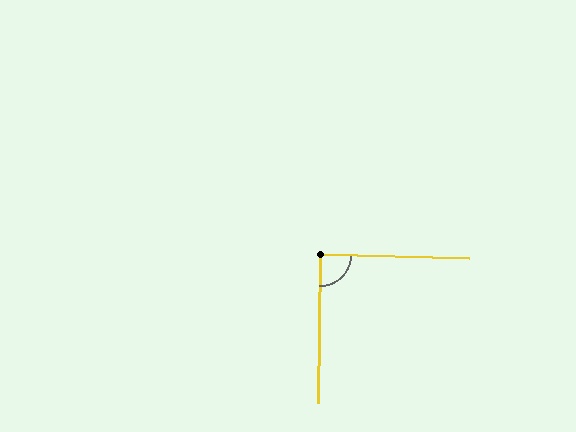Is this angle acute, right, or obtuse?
It is approximately a right angle.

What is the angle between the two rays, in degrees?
Approximately 89 degrees.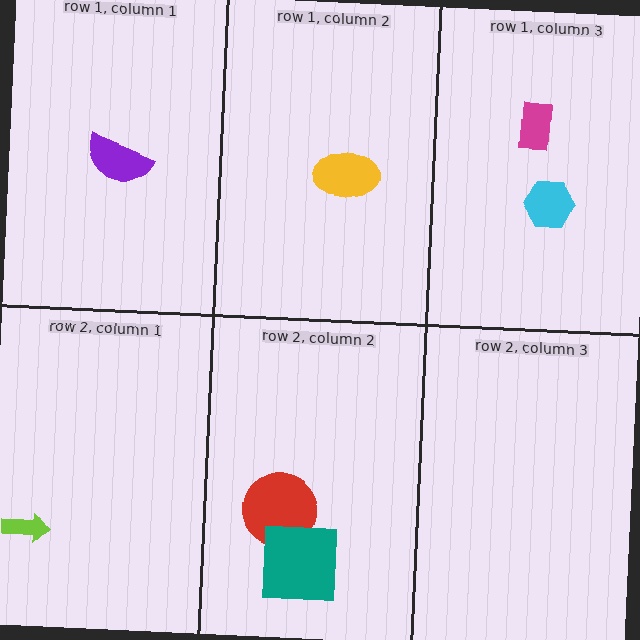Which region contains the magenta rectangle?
The row 1, column 3 region.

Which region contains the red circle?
The row 2, column 2 region.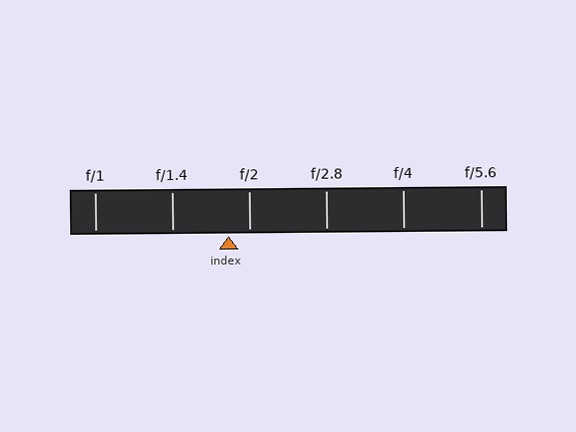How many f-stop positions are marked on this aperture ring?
There are 6 f-stop positions marked.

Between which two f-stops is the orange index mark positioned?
The index mark is between f/1.4 and f/2.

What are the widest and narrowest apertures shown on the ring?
The widest aperture shown is f/1 and the narrowest is f/5.6.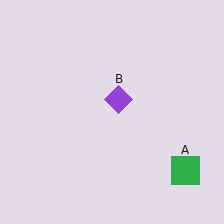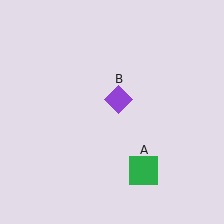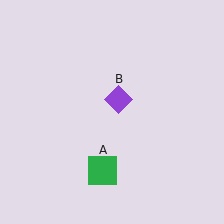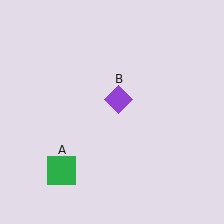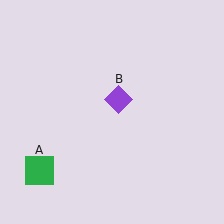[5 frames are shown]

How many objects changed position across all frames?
1 object changed position: green square (object A).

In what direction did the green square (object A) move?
The green square (object A) moved left.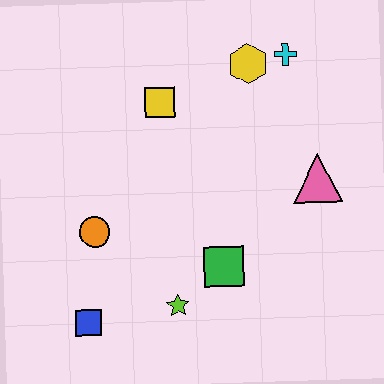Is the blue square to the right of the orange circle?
No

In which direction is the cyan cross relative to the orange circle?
The cyan cross is to the right of the orange circle.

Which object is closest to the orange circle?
The blue square is closest to the orange circle.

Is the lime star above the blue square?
Yes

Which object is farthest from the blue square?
The cyan cross is farthest from the blue square.